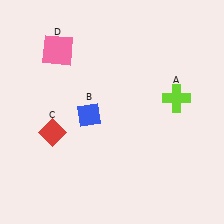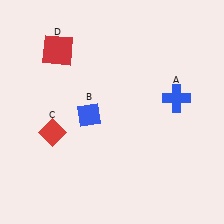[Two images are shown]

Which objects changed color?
A changed from lime to blue. D changed from pink to red.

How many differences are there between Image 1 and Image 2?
There are 2 differences between the two images.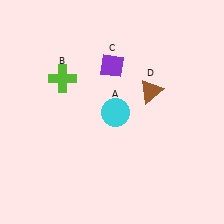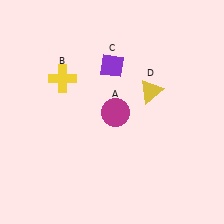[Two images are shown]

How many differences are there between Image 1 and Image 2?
There are 3 differences between the two images.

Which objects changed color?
A changed from cyan to magenta. B changed from lime to yellow. D changed from brown to yellow.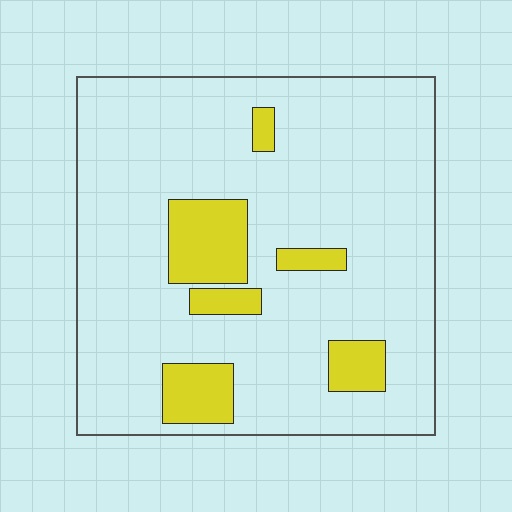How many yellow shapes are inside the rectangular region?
6.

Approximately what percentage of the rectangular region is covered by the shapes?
Approximately 15%.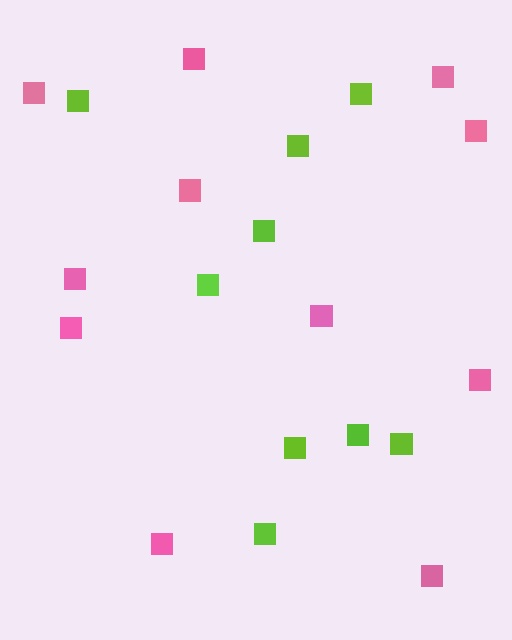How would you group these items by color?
There are 2 groups: one group of pink squares (11) and one group of lime squares (9).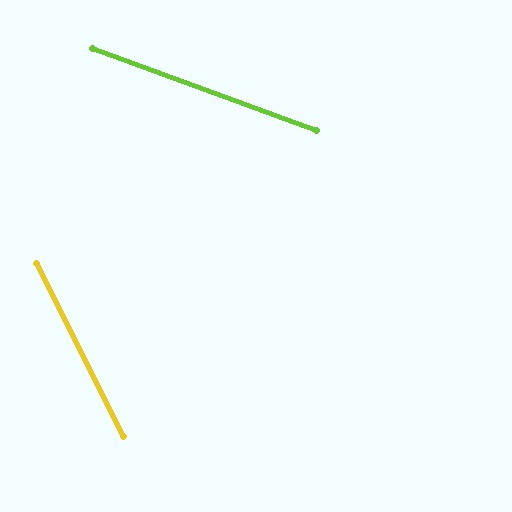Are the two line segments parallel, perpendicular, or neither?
Neither parallel nor perpendicular — they differ by about 43°.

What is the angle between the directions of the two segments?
Approximately 43 degrees.